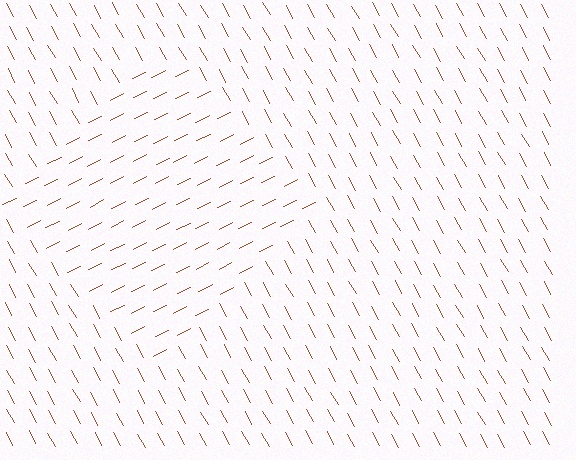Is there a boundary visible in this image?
Yes, there is a texture boundary formed by a change in line orientation.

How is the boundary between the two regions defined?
The boundary is defined purely by a change in line orientation (approximately 88 degrees difference). All lines are the same color and thickness.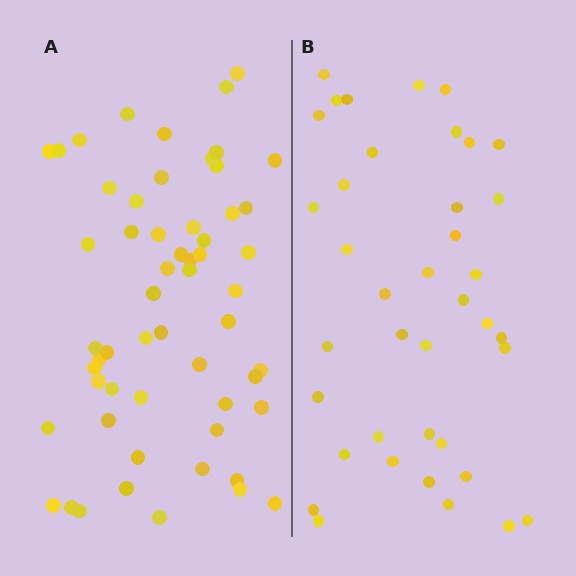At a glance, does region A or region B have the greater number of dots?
Region A (the left region) has more dots.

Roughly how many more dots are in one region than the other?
Region A has approximately 20 more dots than region B.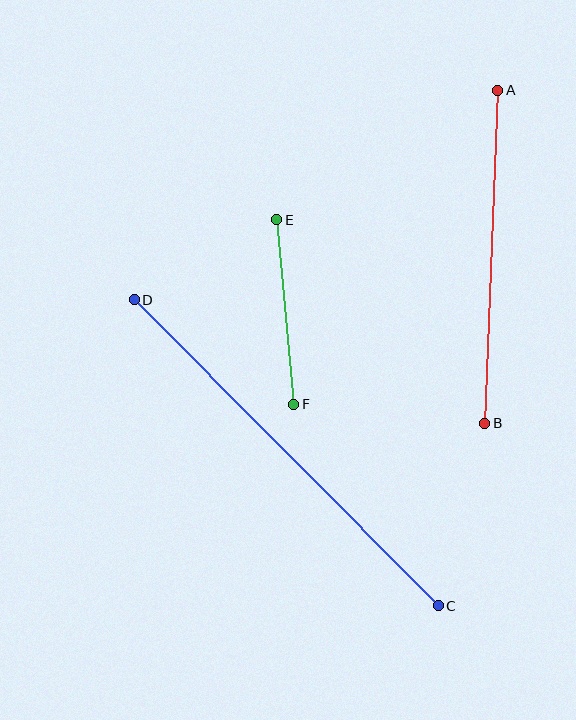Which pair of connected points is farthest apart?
Points C and D are farthest apart.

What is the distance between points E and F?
The distance is approximately 185 pixels.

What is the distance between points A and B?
The distance is approximately 333 pixels.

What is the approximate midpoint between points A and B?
The midpoint is at approximately (491, 257) pixels.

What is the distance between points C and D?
The distance is approximately 431 pixels.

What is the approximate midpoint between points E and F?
The midpoint is at approximately (285, 312) pixels.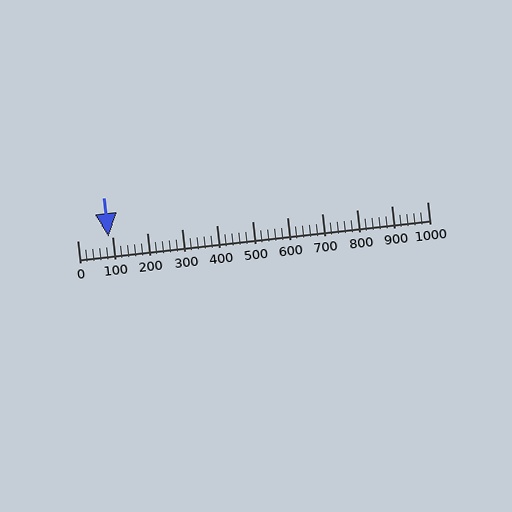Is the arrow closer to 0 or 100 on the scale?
The arrow is closer to 100.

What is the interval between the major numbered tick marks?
The major tick marks are spaced 100 units apart.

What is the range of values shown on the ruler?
The ruler shows values from 0 to 1000.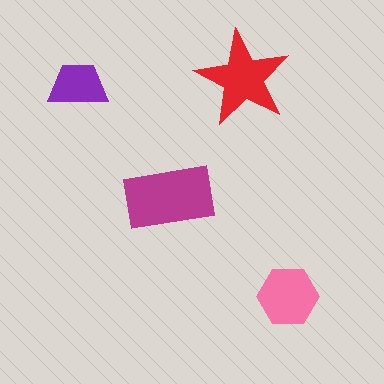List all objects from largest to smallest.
The magenta rectangle, the red star, the pink hexagon, the purple trapezoid.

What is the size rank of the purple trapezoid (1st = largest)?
4th.